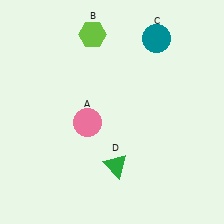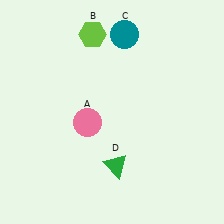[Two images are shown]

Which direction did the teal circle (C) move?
The teal circle (C) moved left.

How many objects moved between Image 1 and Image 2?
1 object moved between the two images.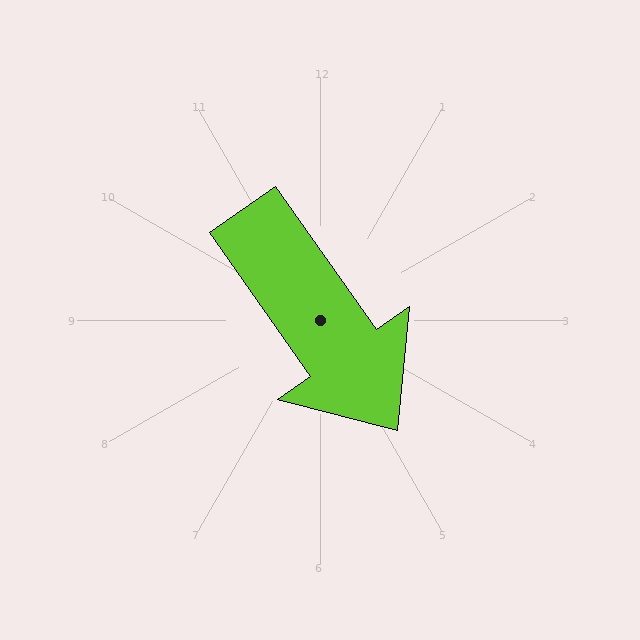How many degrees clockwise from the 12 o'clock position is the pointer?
Approximately 145 degrees.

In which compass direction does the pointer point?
Southeast.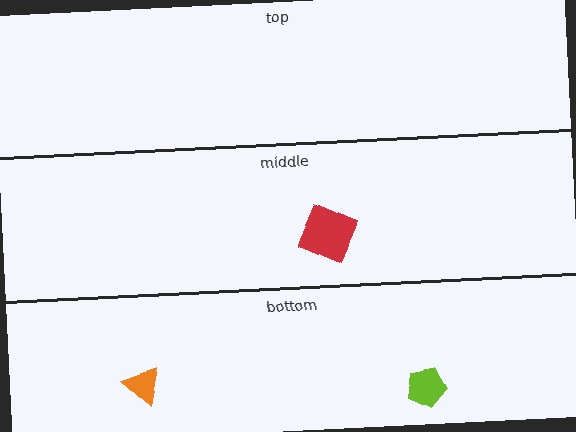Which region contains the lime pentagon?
The bottom region.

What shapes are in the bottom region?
The orange triangle, the lime pentagon.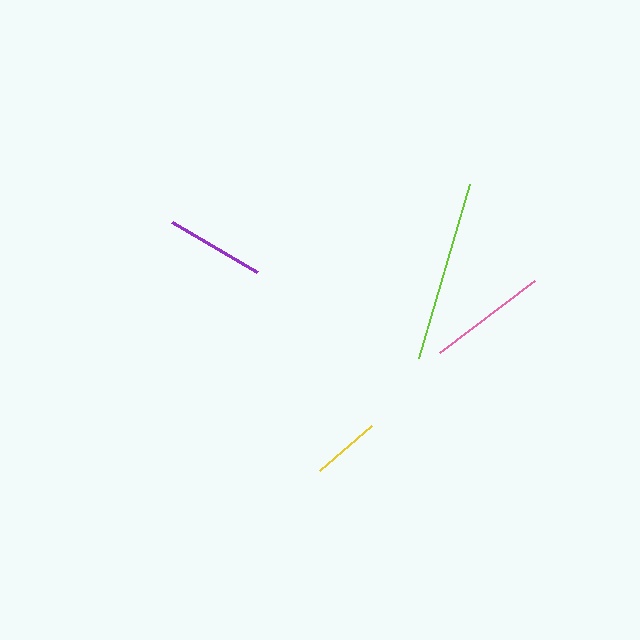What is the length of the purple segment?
The purple segment is approximately 99 pixels long.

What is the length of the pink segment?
The pink segment is approximately 120 pixels long.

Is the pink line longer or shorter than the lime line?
The lime line is longer than the pink line.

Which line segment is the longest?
The lime line is the longest at approximately 181 pixels.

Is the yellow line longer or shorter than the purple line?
The purple line is longer than the yellow line.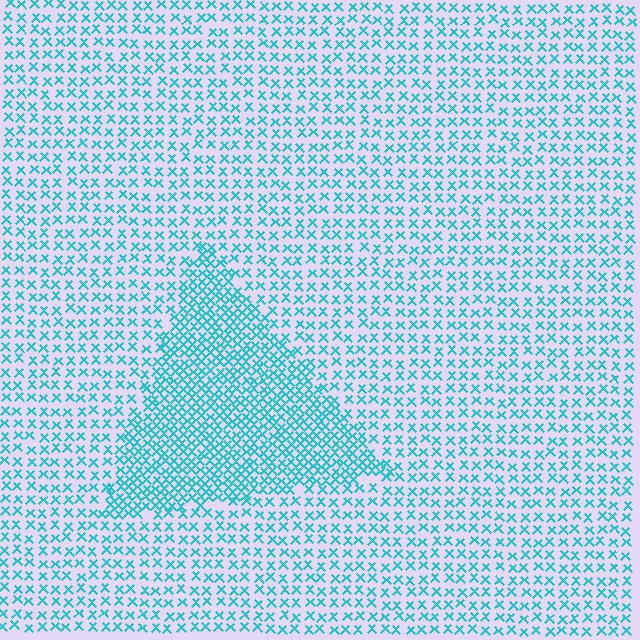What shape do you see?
I see a triangle.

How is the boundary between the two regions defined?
The boundary is defined by a change in element density (approximately 2.0x ratio). All elements are the same color, size, and shape.